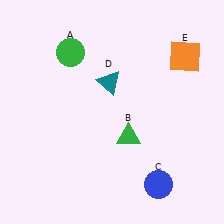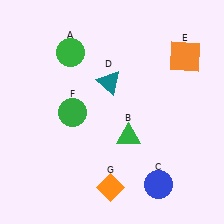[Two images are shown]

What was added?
A green circle (F), an orange diamond (G) were added in Image 2.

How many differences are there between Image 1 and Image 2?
There are 2 differences between the two images.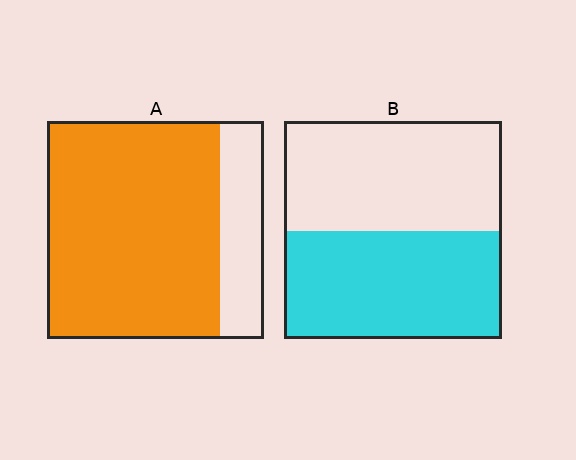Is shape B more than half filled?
Roughly half.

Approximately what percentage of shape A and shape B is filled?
A is approximately 80% and B is approximately 50%.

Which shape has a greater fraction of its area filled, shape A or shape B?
Shape A.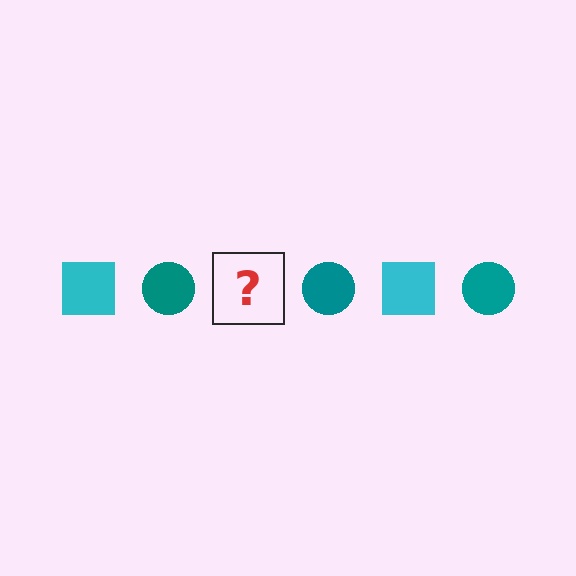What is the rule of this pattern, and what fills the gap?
The rule is that the pattern alternates between cyan square and teal circle. The gap should be filled with a cyan square.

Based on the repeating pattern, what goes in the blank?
The blank should be a cyan square.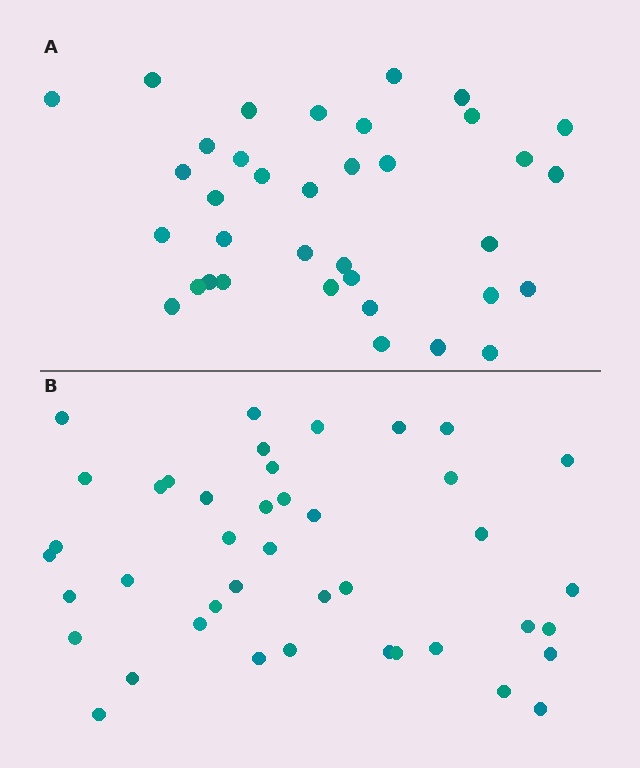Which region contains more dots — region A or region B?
Region B (the bottom region) has more dots.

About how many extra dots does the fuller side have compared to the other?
Region B has about 6 more dots than region A.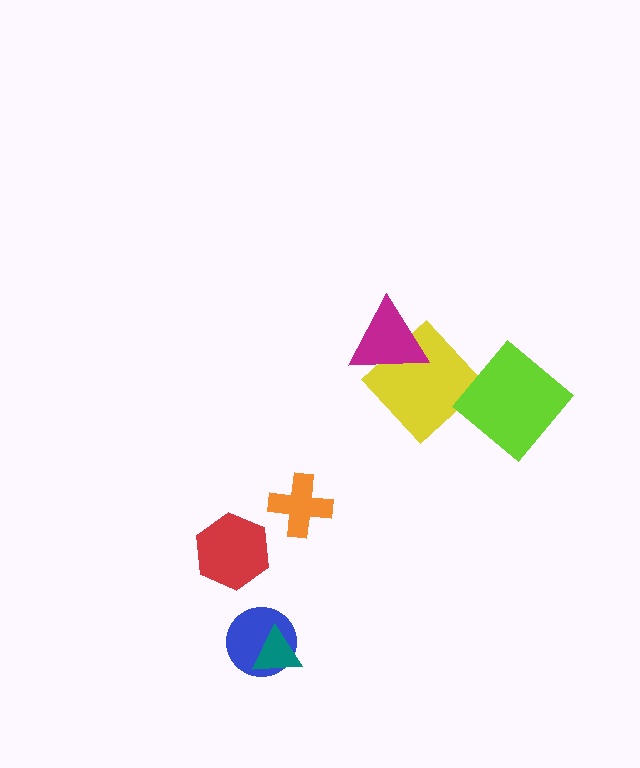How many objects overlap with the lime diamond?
0 objects overlap with the lime diamond.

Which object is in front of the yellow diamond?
The magenta triangle is in front of the yellow diamond.